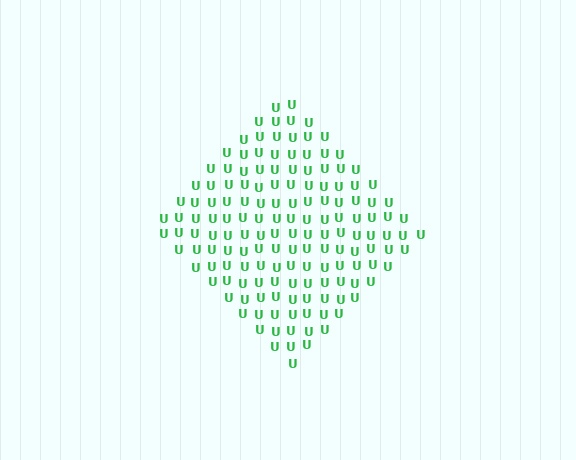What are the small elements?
The small elements are letter U's.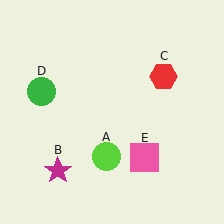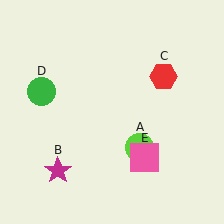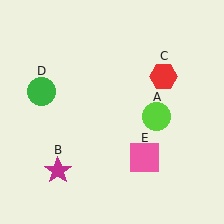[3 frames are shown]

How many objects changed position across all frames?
1 object changed position: lime circle (object A).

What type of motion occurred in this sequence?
The lime circle (object A) rotated counterclockwise around the center of the scene.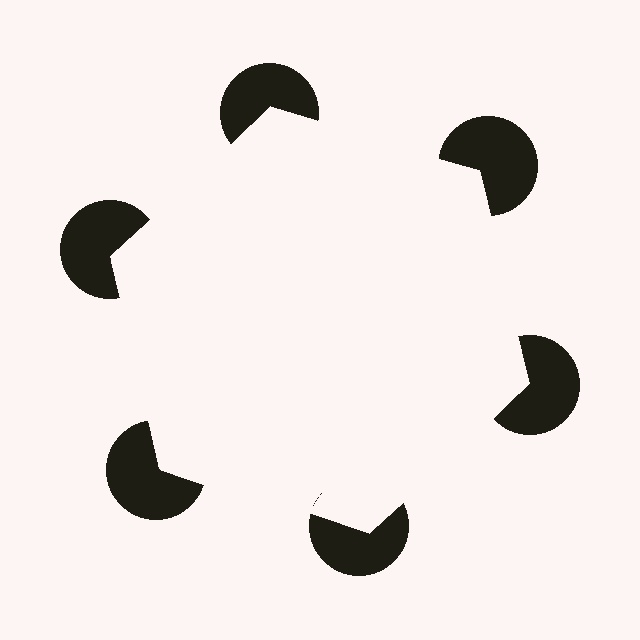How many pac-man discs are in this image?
There are 6 — one at each vertex of the illusory hexagon.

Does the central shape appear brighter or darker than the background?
It typically appears slightly brighter than the background, even though no actual brightness change is drawn.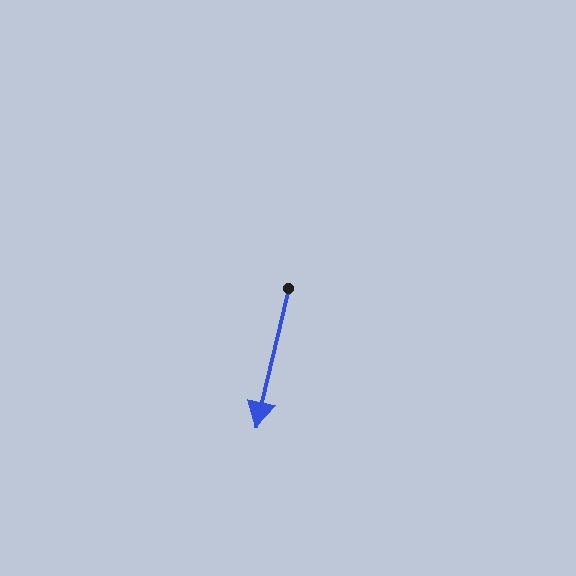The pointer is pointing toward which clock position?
Roughly 6 o'clock.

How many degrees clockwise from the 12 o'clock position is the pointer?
Approximately 193 degrees.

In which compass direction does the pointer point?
South.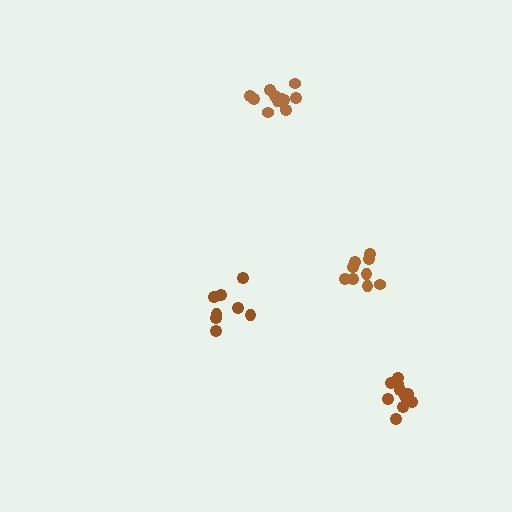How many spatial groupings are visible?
There are 4 spatial groupings.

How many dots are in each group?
Group 1: 12 dots, Group 2: 8 dots, Group 3: 11 dots, Group 4: 9 dots (40 total).